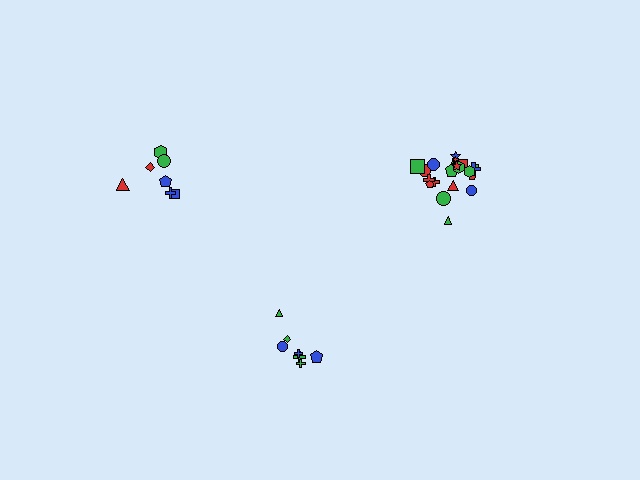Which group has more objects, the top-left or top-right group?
The top-right group.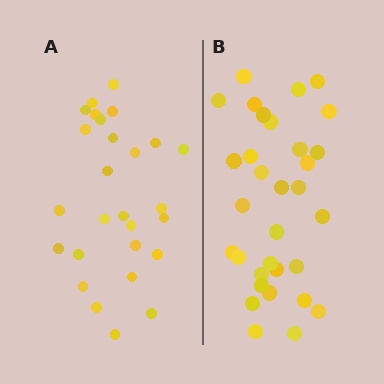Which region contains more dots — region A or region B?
Region B (the right region) has more dots.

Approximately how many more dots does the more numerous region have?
Region B has about 5 more dots than region A.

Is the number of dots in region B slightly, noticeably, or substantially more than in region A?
Region B has only slightly more — the two regions are fairly close. The ratio is roughly 1.2 to 1.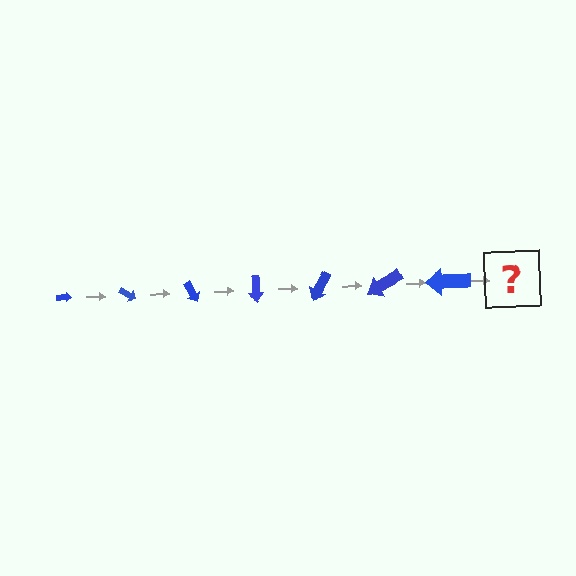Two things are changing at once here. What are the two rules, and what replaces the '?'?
The two rules are that the arrow grows larger each step and it rotates 30 degrees each step. The '?' should be an arrow, larger than the previous one and rotated 210 degrees from the start.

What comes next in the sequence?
The next element should be an arrow, larger than the previous one and rotated 210 degrees from the start.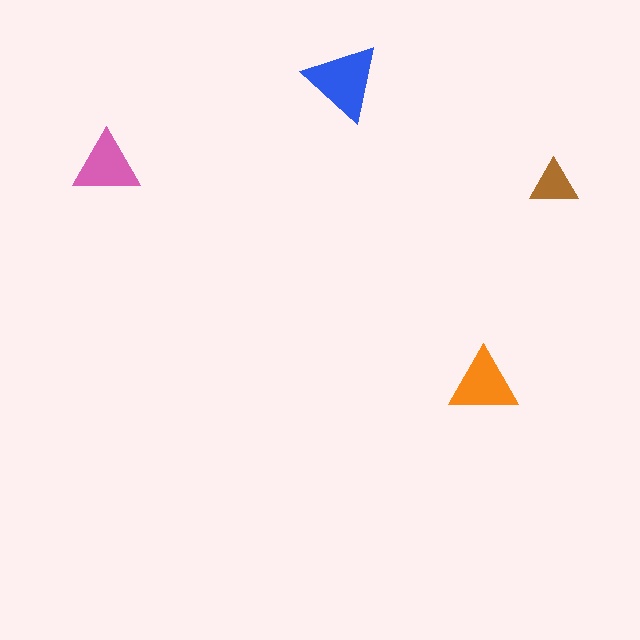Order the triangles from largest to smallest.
the blue one, the orange one, the pink one, the brown one.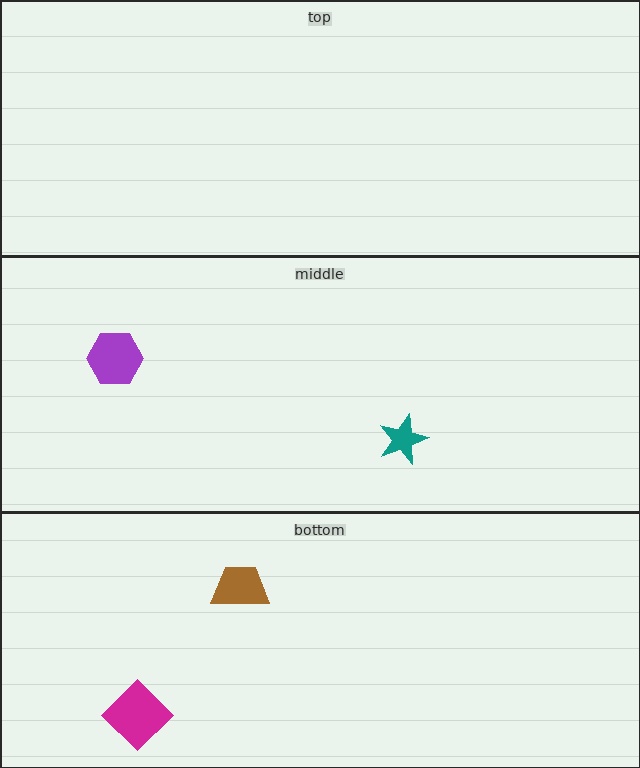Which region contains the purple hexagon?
The middle region.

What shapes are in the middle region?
The teal star, the purple hexagon.